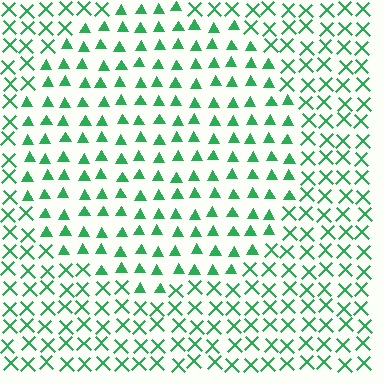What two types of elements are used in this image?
The image uses triangles inside the circle region and X marks outside it.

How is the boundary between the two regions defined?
The boundary is defined by a change in element shape: triangles inside vs. X marks outside. All elements share the same color and spacing.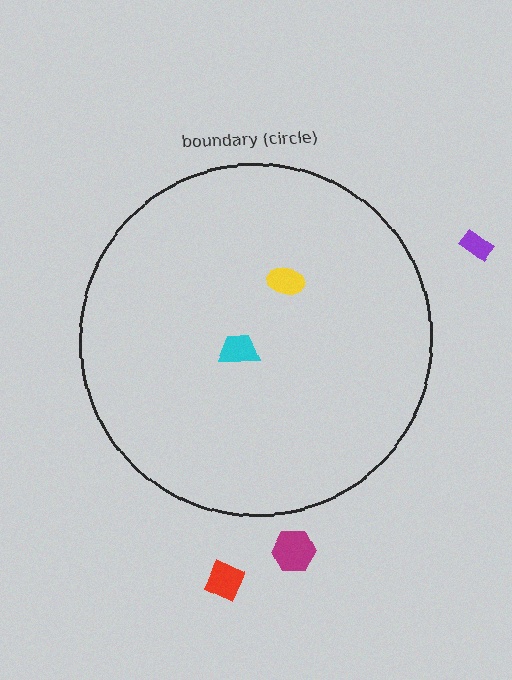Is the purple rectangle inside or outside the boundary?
Outside.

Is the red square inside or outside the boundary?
Outside.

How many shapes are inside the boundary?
2 inside, 3 outside.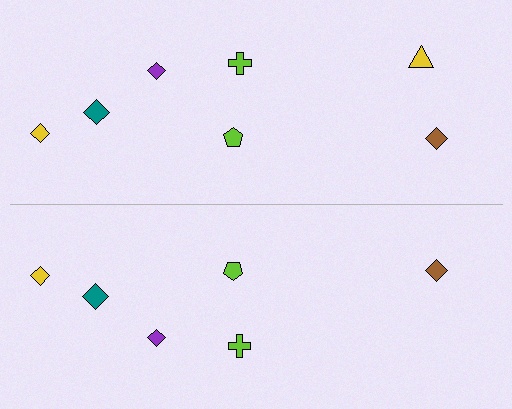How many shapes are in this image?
There are 13 shapes in this image.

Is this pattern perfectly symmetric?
No, the pattern is not perfectly symmetric. A yellow triangle is missing from the bottom side.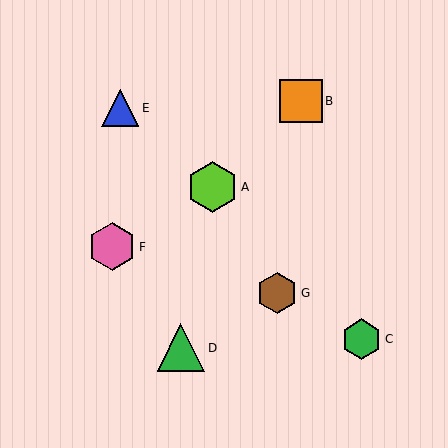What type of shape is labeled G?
Shape G is a brown hexagon.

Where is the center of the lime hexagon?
The center of the lime hexagon is at (212, 187).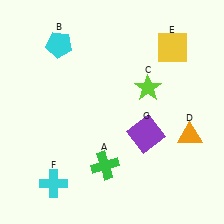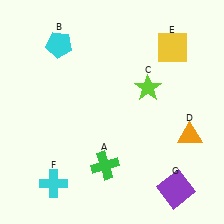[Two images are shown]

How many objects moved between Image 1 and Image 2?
1 object moved between the two images.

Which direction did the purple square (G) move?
The purple square (G) moved down.